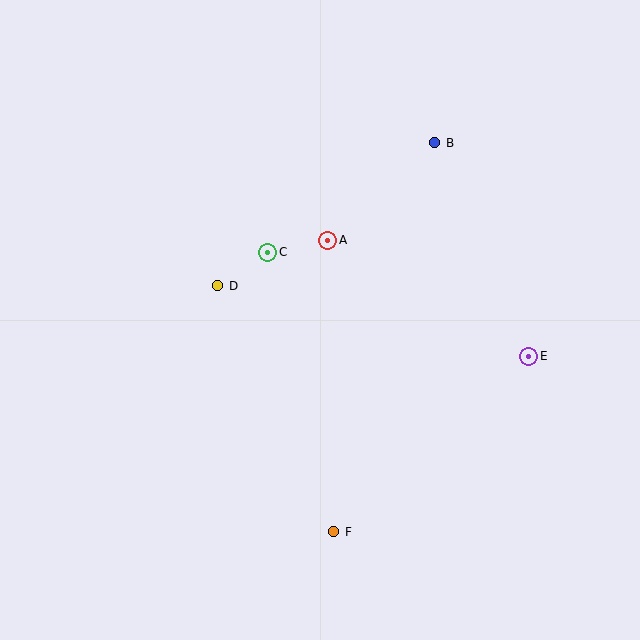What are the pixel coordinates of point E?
Point E is at (529, 356).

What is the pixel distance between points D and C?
The distance between D and C is 60 pixels.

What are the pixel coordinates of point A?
Point A is at (328, 240).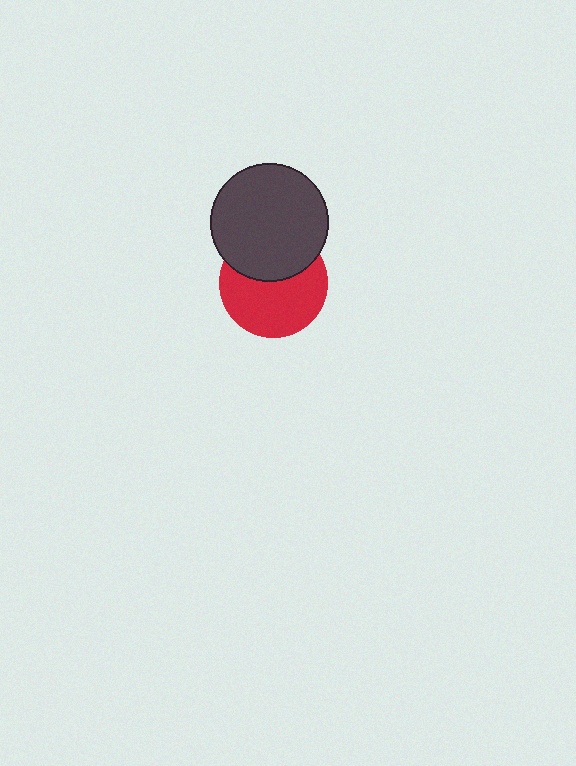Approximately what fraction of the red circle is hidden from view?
Roughly 39% of the red circle is hidden behind the dark gray circle.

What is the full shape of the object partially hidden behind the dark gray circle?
The partially hidden object is a red circle.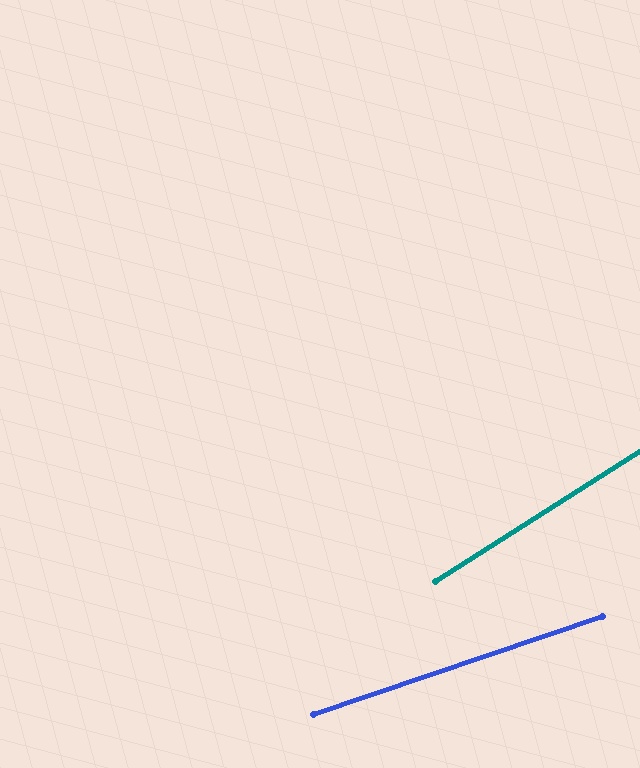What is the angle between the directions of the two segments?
Approximately 14 degrees.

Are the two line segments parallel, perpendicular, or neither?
Neither parallel nor perpendicular — they differ by about 14°.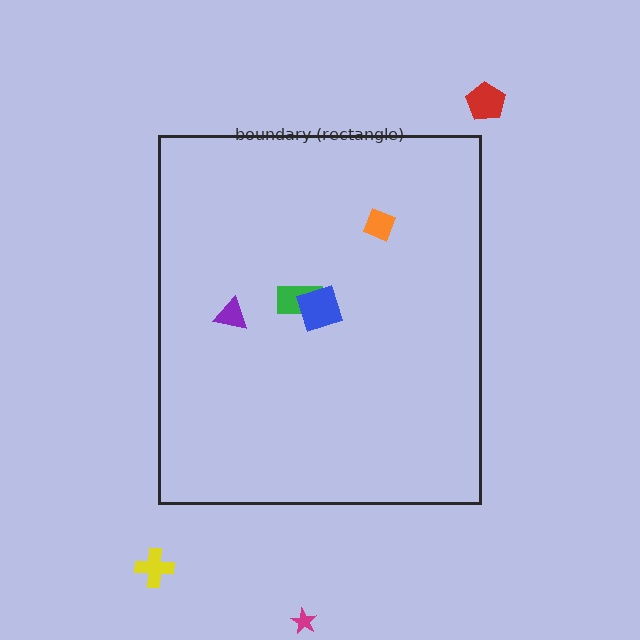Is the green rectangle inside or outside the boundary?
Inside.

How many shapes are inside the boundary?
4 inside, 3 outside.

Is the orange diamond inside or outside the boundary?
Inside.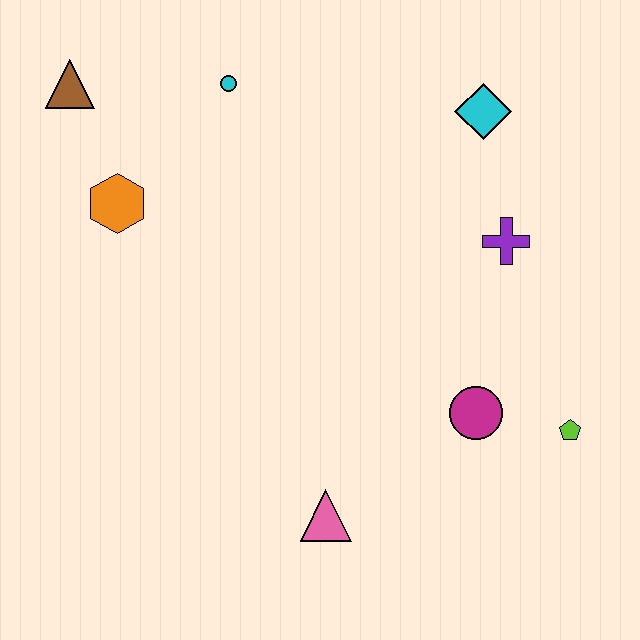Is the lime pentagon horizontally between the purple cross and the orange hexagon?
No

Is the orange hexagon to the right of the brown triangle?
Yes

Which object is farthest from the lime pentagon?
The brown triangle is farthest from the lime pentagon.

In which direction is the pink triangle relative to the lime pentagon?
The pink triangle is to the left of the lime pentagon.